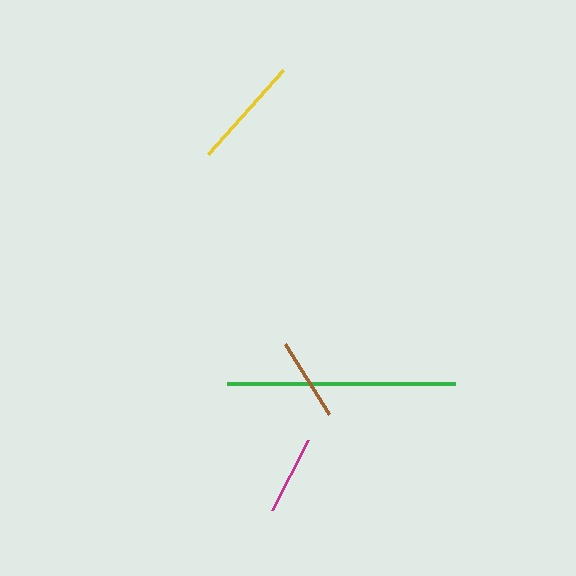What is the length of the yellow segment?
The yellow segment is approximately 113 pixels long.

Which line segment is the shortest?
The magenta line is the shortest at approximately 79 pixels.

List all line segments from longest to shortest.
From longest to shortest: green, yellow, brown, magenta.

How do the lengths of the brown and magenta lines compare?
The brown and magenta lines are approximately the same length.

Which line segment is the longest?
The green line is the longest at approximately 227 pixels.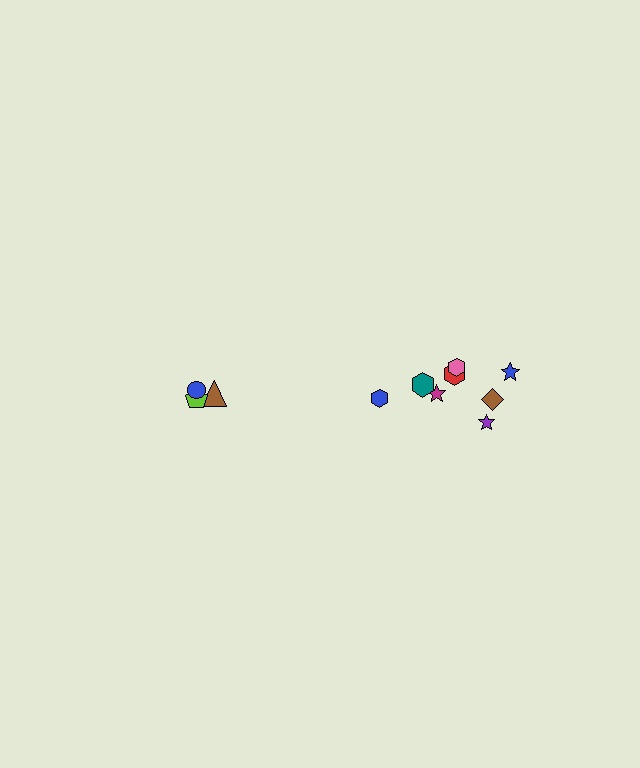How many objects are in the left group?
There are 3 objects.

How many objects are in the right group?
There are 8 objects.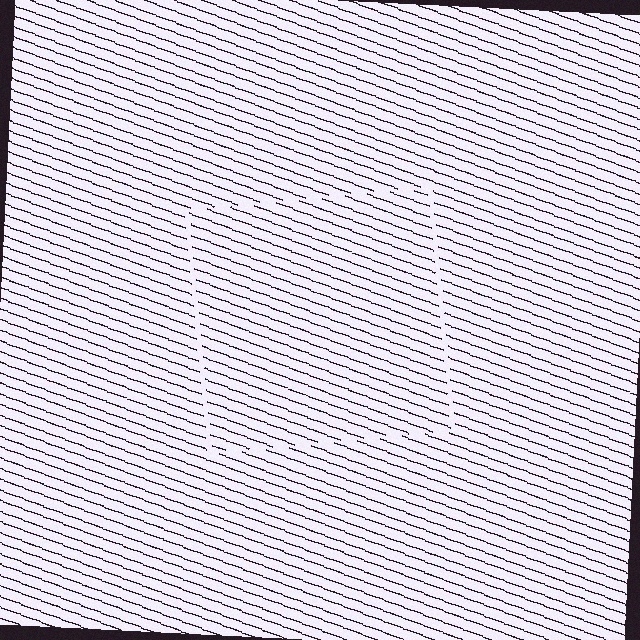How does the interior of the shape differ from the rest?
The interior of the shape contains the same grating, shifted by half a period — the contour is defined by the phase discontinuity where line-ends from the inner and outer gratings abut.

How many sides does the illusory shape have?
4 sides — the line-ends trace a square.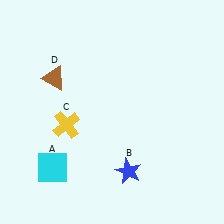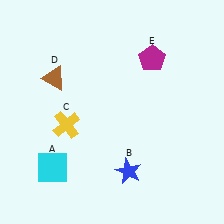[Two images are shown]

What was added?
A magenta pentagon (E) was added in Image 2.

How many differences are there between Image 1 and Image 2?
There is 1 difference between the two images.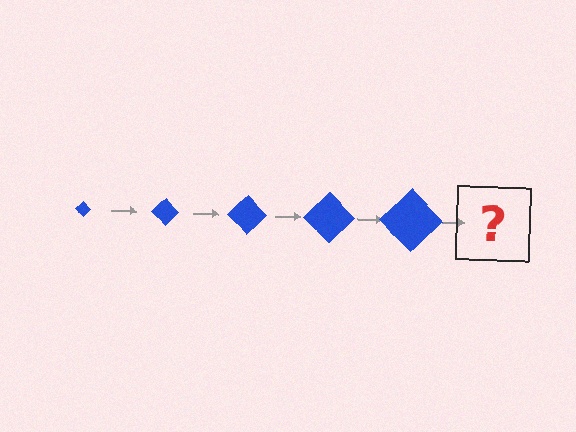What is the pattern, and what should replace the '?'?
The pattern is that the diamond gets progressively larger each step. The '?' should be a blue diamond, larger than the previous one.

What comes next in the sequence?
The next element should be a blue diamond, larger than the previous one.